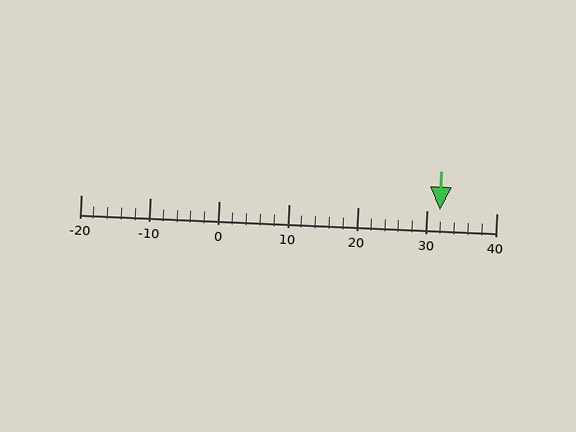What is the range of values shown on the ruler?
The ruler shows values from -20 to 40.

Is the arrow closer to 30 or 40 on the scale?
The arrow is closer to 30.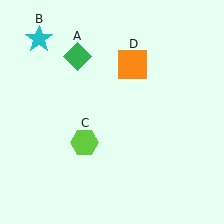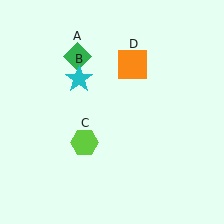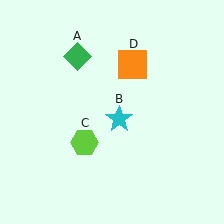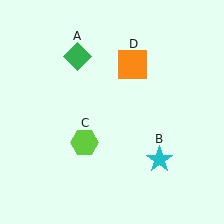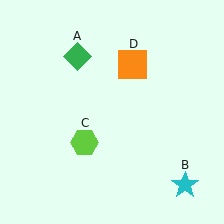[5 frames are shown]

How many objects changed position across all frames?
1 object changed position: cyan star (object B).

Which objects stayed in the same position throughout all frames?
Green diamond (object A) and lime hexagon (object C) and orange square (object D) remained stationary.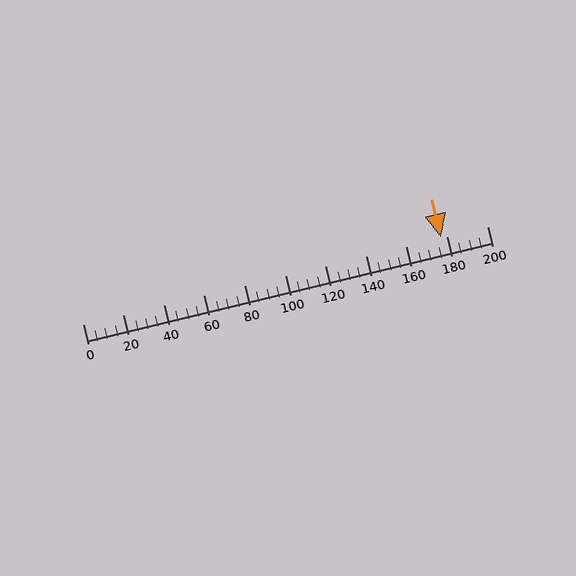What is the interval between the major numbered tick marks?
The major tick marks are spaced 20 units apart.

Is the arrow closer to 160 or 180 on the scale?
The arrow is closer to 180.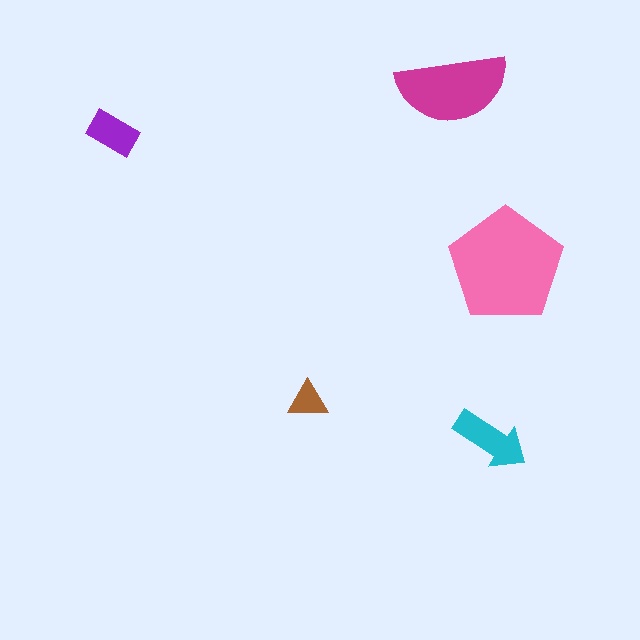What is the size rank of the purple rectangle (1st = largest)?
4th.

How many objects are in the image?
There are 5 objects in the image.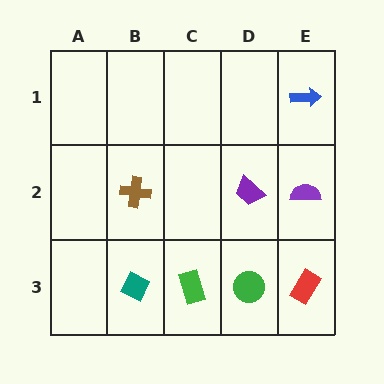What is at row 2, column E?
A purple semicircle.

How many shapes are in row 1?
1 shape.